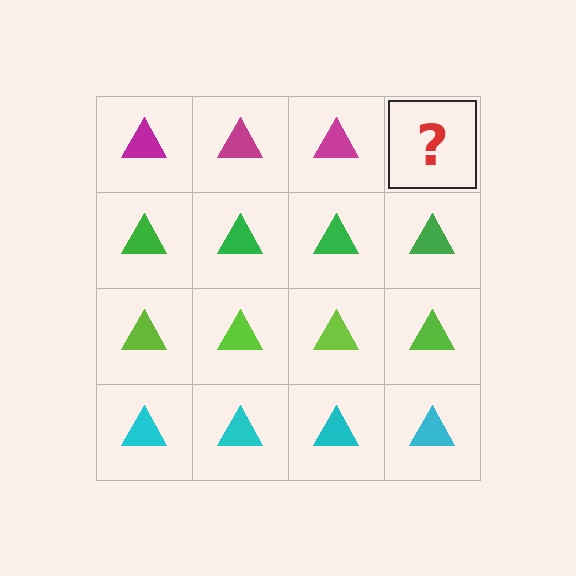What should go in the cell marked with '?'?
The missing cell should contain a magenta triangle.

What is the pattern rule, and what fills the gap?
The rule is that each row has a consistent color. The gap should be filled with a magenta triangle.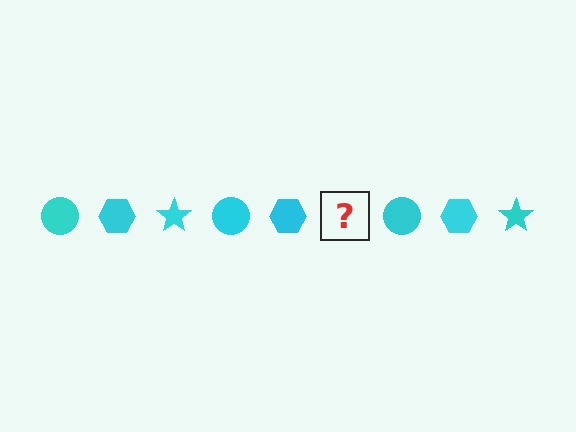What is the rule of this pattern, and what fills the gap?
The rule is that the pattern cycles through circle, hexagon, star shapes in cyan. The gap should be filled with a cyan star.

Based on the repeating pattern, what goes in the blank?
The blank should be a cyan star.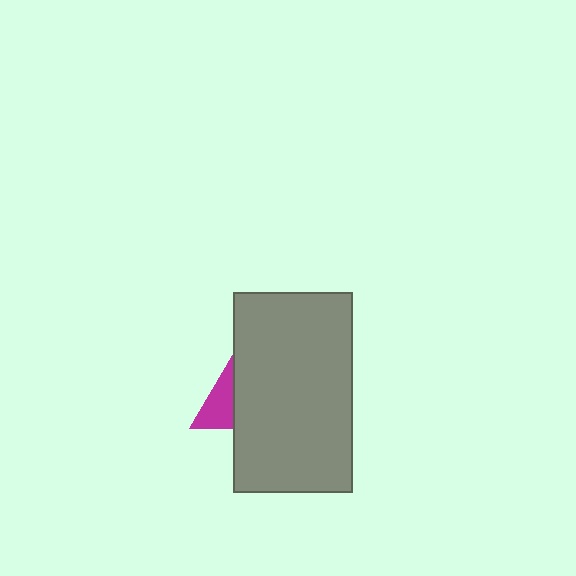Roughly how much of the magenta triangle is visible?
A small part of it is visible (roughly 35%).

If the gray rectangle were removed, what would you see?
You would see the complete magenta triangle.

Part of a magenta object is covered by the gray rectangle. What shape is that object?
It is a triangle.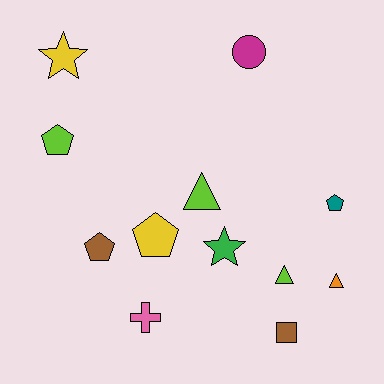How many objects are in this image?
There are 12 objects.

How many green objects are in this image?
There is 1 green object.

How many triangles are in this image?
There are 3 triangles.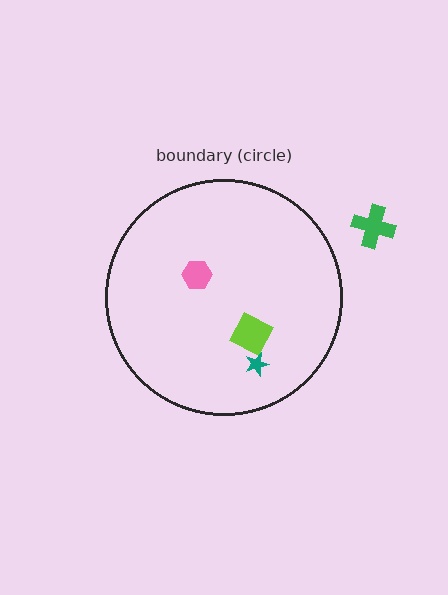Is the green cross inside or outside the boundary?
Outside.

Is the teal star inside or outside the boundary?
Inside.